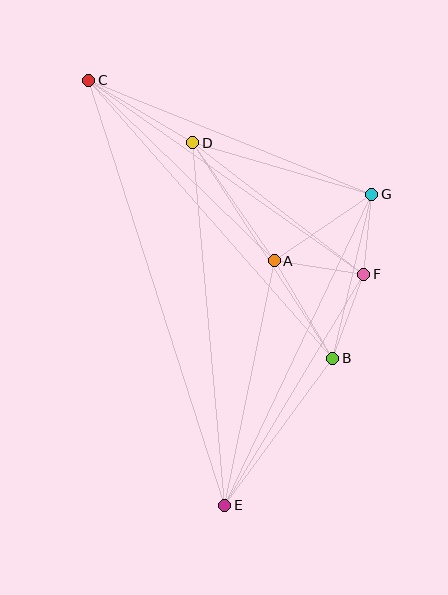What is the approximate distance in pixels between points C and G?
The distance between C and G is approximately 305 pixels.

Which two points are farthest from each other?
Points C and E are farthest from each other.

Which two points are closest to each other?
Points F and G are closest to each other.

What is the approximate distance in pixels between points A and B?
The distance between A and B is approximately 114 pixels.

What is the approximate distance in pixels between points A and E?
The distance between A and E is approximately 250 pixels.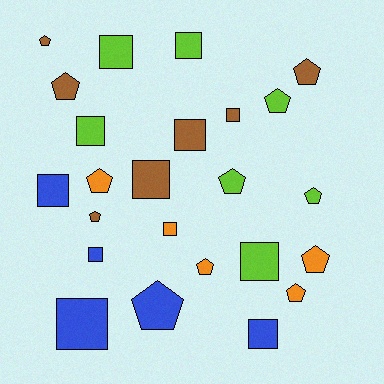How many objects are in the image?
There are 24 objects.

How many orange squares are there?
There is 1 orange square.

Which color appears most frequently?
Lime, with 7 objects.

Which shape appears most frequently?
Pentagon, with 12 objects.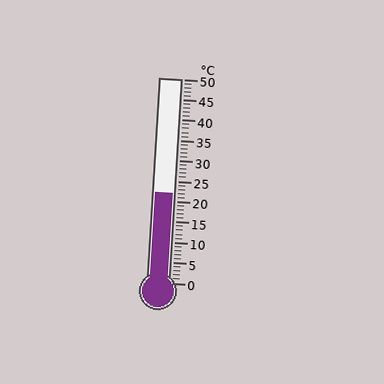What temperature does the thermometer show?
The thermometer shows approximately 22°C.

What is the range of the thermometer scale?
The thermometer scale ranges from 0°C to 50°C.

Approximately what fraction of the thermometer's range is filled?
The thermometer is filled to approximately 45% of its range.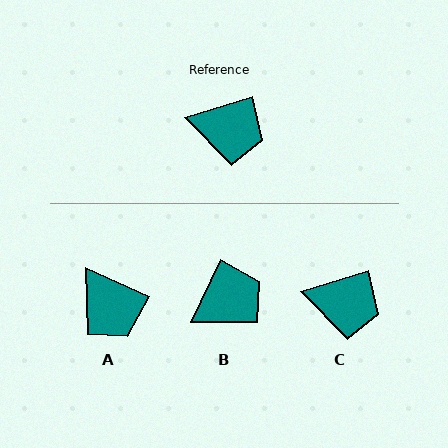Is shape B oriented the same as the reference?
No, it is off by about 47 degrees.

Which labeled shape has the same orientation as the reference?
C.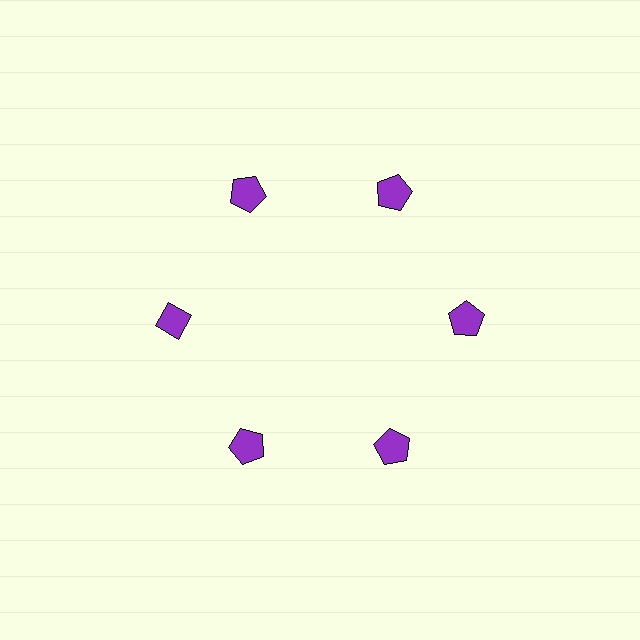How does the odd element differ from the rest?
It has a different shape: diamond instead of pentagon.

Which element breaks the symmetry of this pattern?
The purple diamond at roughly the 9 o'clock position breaks the symmetry. All other shapes are purple pentagons.